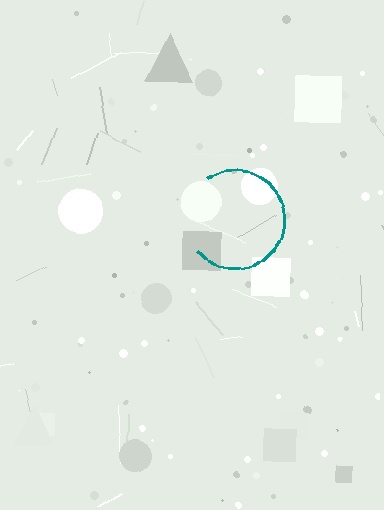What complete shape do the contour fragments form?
The contour fragments form a circle.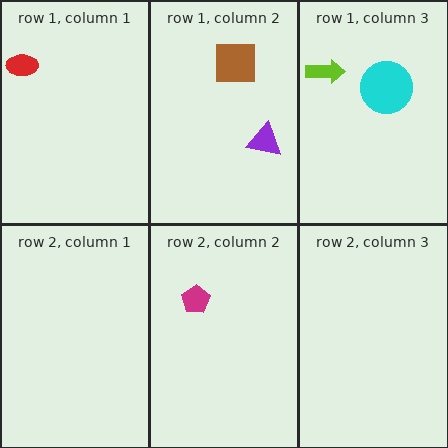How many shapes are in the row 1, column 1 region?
1.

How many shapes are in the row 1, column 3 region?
2.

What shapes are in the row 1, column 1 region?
The red ellipse.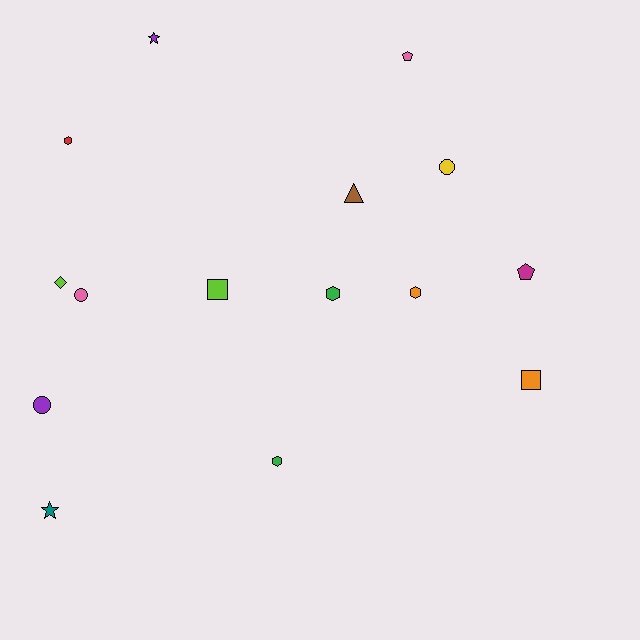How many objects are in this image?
There are 15 objects.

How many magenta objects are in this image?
There is 1 magenta object.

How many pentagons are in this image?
There are 2 pentagons.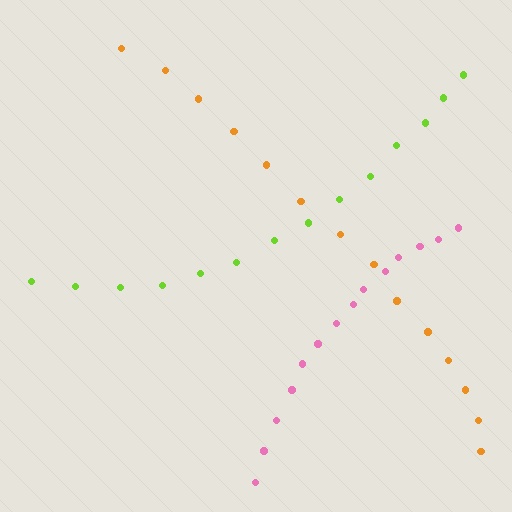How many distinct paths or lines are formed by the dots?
There are 3 distinct paths.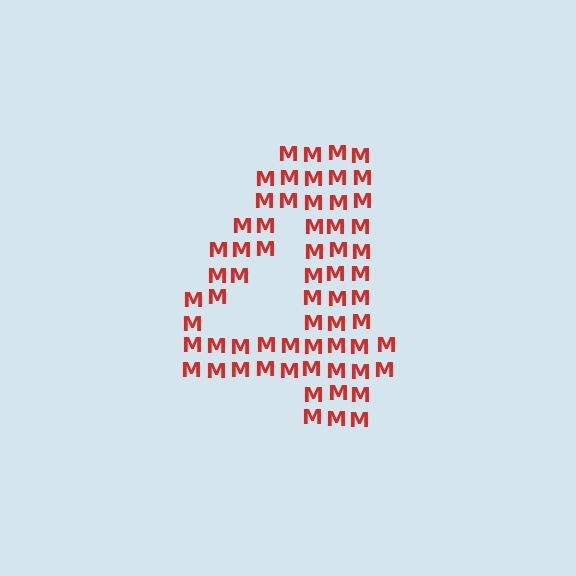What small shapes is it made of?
It is made of small letter M's.